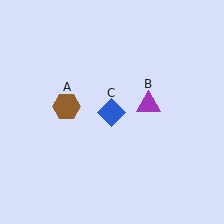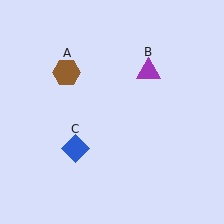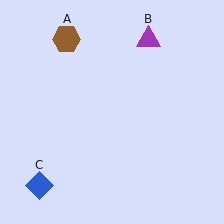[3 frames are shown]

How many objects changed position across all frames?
3 objects changed position: brown hexagon (object A), purple triangle (object B), blue diamond (object C).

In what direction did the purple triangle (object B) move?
The purple triangle (object B) moved up.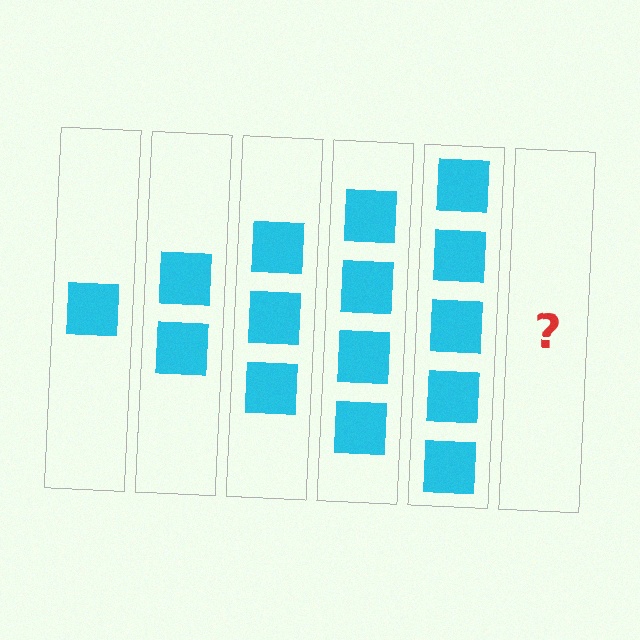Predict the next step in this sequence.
The next step is 6 squares.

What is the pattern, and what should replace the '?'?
The pattern is that each step adds one more square. The '?' should be 6 squares.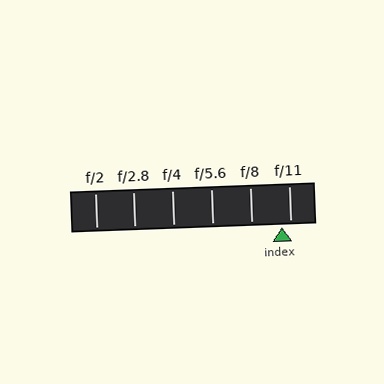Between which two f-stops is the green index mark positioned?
The index mark is between f/8 and f/11.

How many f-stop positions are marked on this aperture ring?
There are 6 f-stop positions marked.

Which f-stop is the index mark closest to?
The index mark is closest to f/11.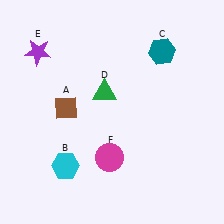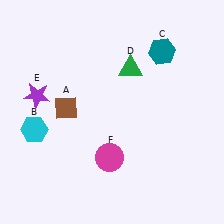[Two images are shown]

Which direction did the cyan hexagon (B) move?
The cyan hexagon (B) moved up.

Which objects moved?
The objects that moved are: the cyan hexagon (B), the green triangle (D), the purple star (E).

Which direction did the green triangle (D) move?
The green triangle (D) moved right.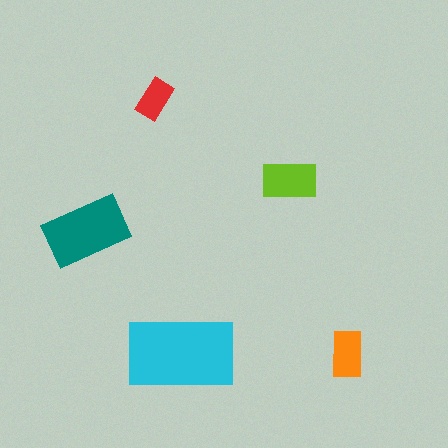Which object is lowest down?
The orange rectangle is bottommost.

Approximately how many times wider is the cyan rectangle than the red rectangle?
About 2.5 times wider.